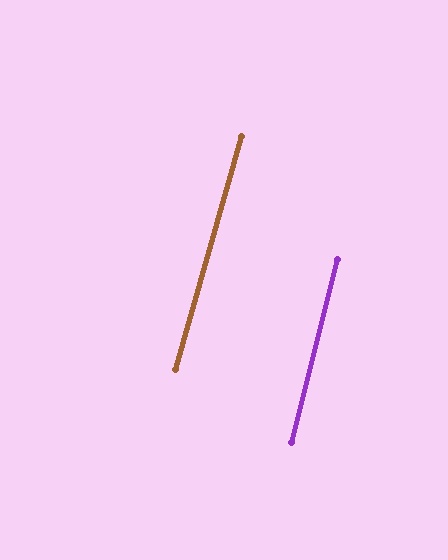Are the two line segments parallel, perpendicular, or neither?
Parallel — their directions differ by only 1.8°.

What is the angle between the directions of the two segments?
Approximately 2 degrees.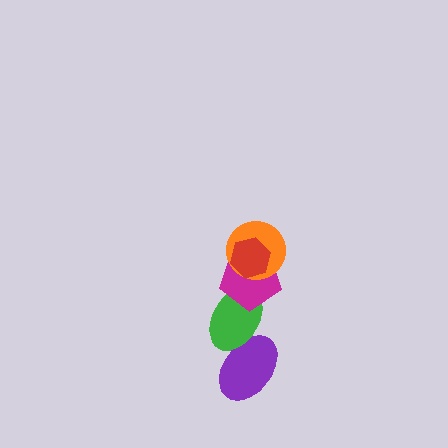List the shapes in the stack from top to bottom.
From top to bottom: the red hexagon, the orange circle, the magenta pentagon, the green ellipse, the purple ellipse.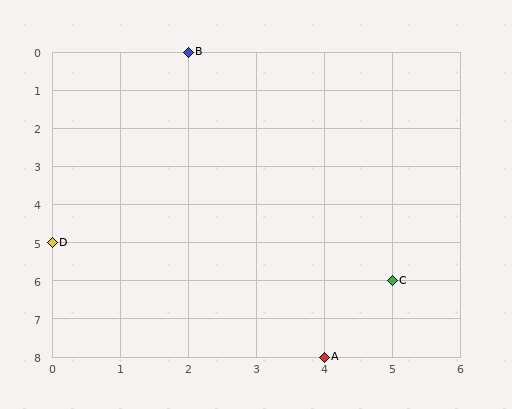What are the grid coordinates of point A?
Point A is at grid coordinates (4, 8).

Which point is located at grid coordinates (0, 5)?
Point D is at (0, 5).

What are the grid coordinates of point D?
Point D is at grid coordinates (0, 5).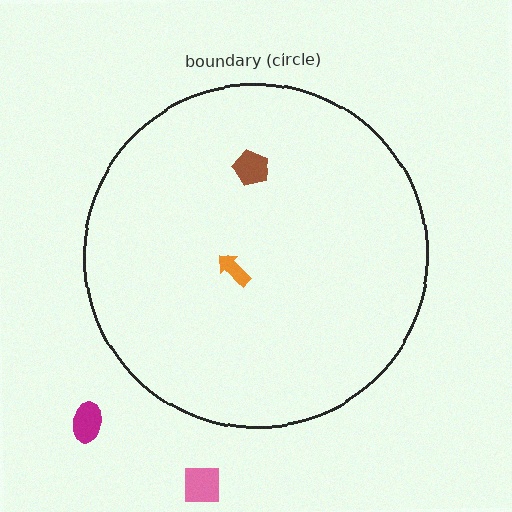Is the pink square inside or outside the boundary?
Outside.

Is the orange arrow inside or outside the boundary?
Inside.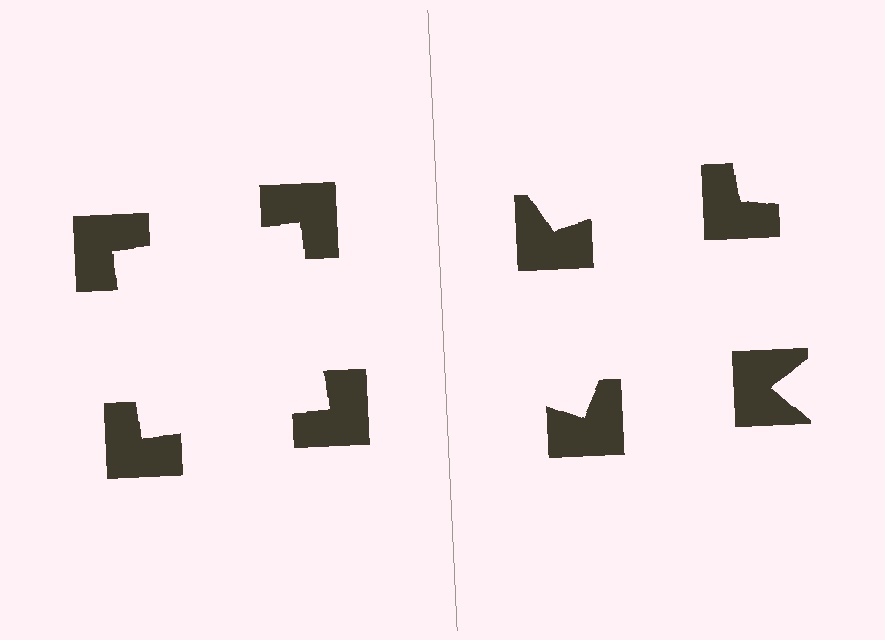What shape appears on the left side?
An illusory square.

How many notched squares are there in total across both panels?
8 — 4 on each side.